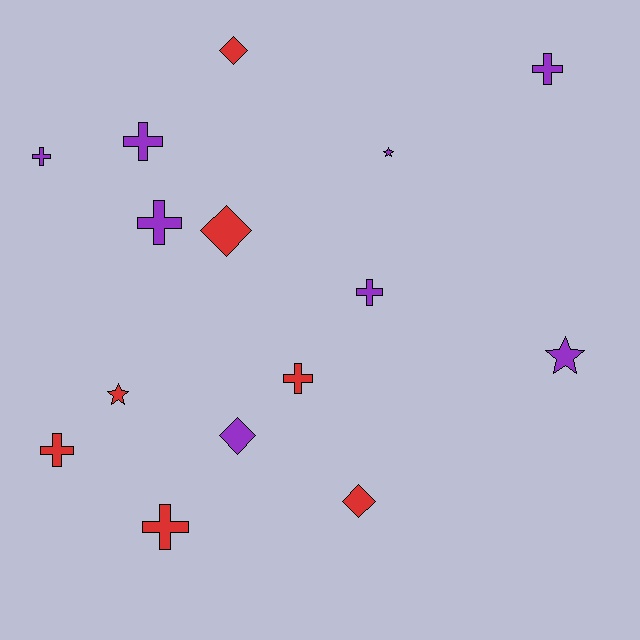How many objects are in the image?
There are 15 objects.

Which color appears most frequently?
Purple, with 8 objects.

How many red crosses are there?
There are 3 red crosses.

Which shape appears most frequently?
Cross, with 8 objects.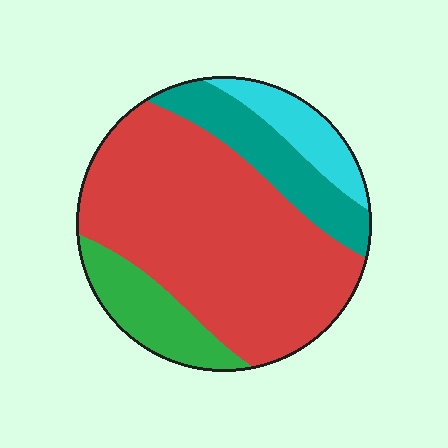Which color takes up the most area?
Red, at roughly 60%.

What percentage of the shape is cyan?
Cyan takes up less than a sixth of the shape.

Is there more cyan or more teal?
Teal.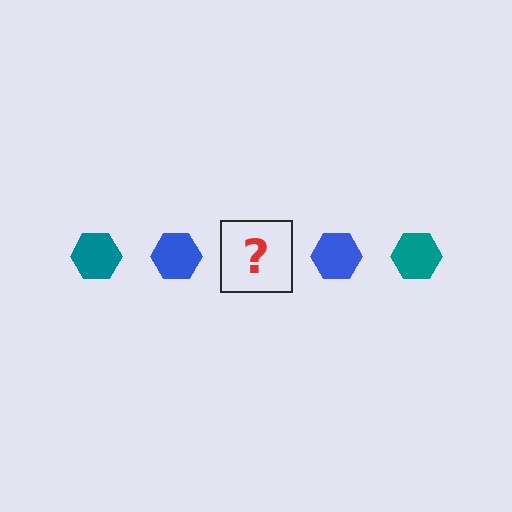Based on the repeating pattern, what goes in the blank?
The blank should be a teal hexagon.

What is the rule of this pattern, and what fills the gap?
The rule is that the pattern cycles through teal, blue hexagons. The gap should be filled with a teal hexagon.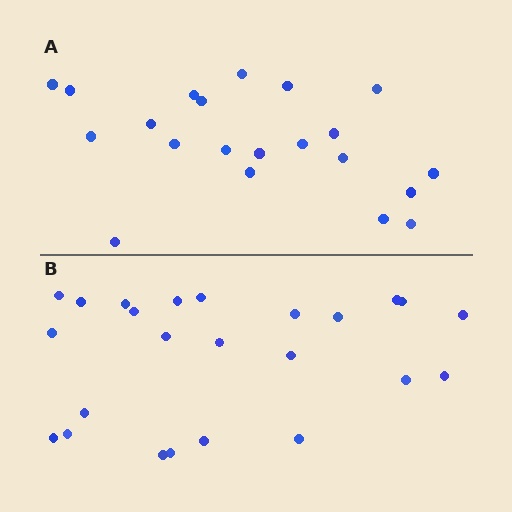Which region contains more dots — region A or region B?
Region B (the bottom region) has more dots.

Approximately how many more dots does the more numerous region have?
Region B has just a few more — roughly 2 or 3 more dots than region A.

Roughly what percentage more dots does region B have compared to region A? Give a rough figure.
About 15% more.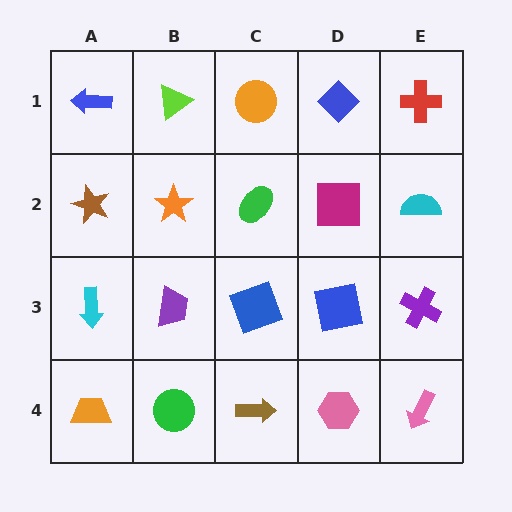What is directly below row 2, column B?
A purple trapezoid.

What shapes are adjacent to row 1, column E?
A cyan semicircle (row 2, column E), a blue diamond (row 1, column D).